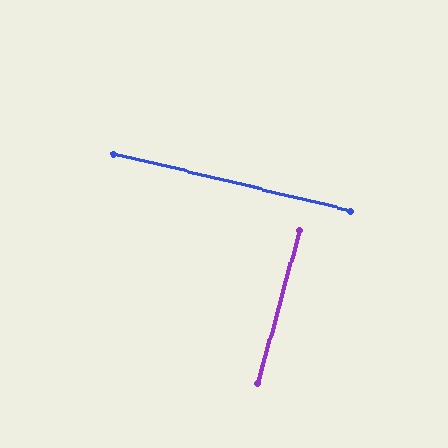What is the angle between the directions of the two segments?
Approximately 88 degrees.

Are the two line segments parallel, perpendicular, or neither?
Perpendicular — they meet at approximately 88°.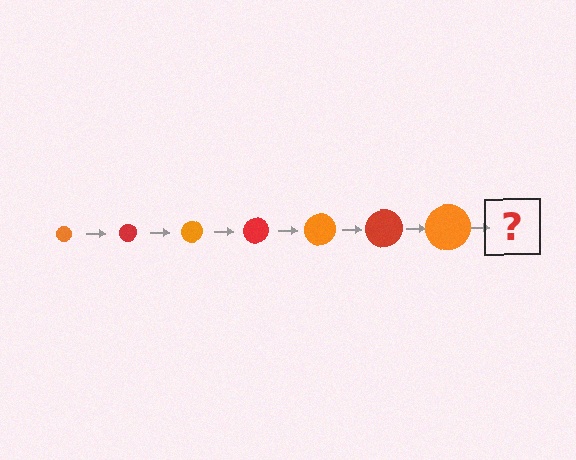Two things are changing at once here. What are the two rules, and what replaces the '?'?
The two rules are that the circle grows larger each step and the color cycles through orange and red. The '?' should be a red circle, larger than the previous one.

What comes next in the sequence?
The next element should be a red circle, larger than the previous one.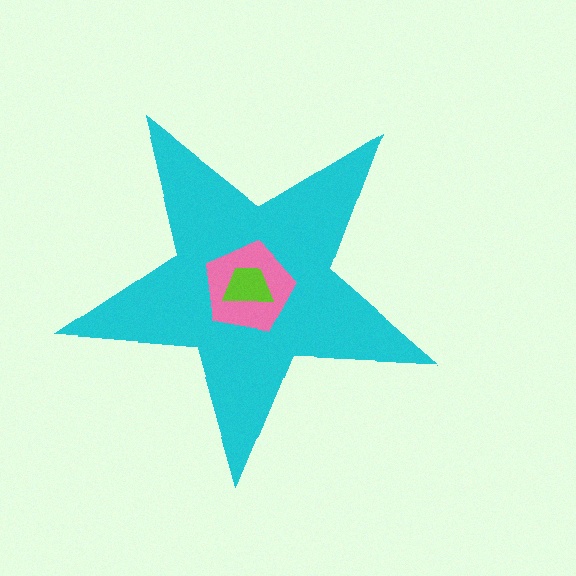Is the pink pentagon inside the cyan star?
Yes.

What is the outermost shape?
The cyan star.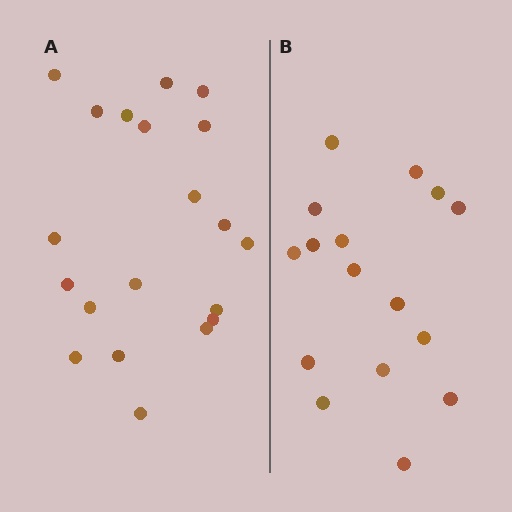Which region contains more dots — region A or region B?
Region A (the left region) has more dots.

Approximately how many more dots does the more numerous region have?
Region A has about 4 more dots than region B.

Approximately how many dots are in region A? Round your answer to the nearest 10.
About 20 dots.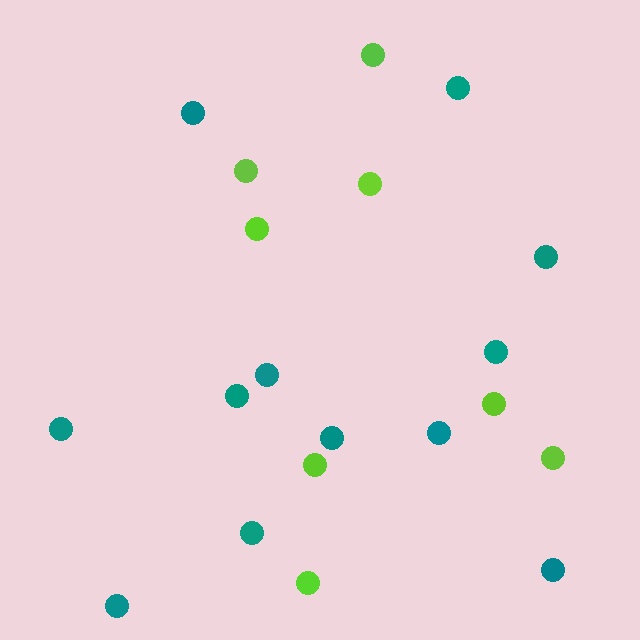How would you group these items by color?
There are 2 groups: one group of teal circles (12) and one group of lime circles (8).